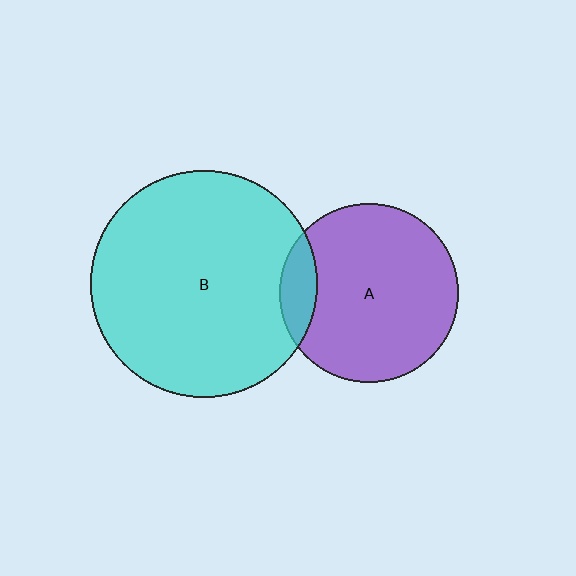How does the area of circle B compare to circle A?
Approximately 1.6 times.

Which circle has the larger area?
Circle B (cyan).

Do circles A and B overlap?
Yes.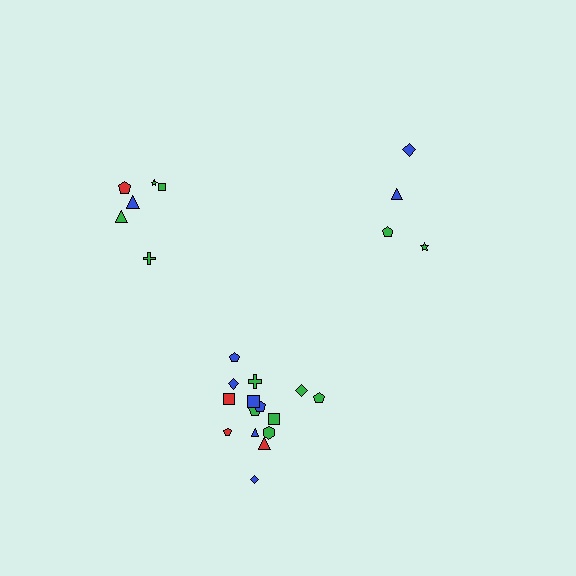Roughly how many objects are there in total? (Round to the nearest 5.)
Roughly 25 objects in total.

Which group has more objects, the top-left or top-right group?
The top-left group.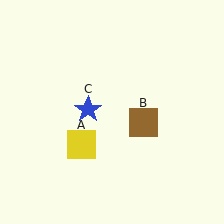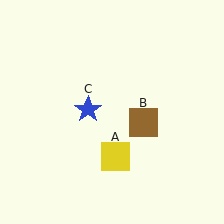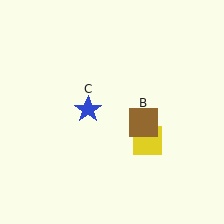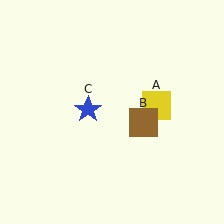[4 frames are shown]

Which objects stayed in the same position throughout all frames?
Brown square (object B) and blue star (object C) remained stationary.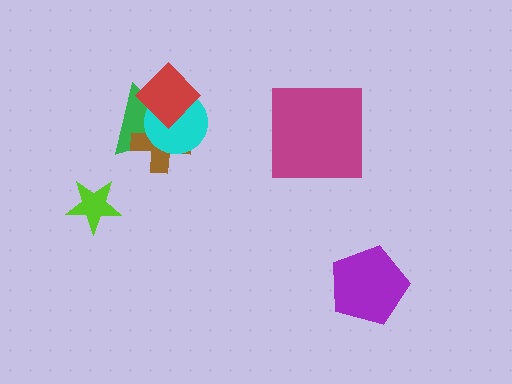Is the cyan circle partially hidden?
Yes, it is partially covered by another shape.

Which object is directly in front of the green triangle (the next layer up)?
The brown cross is directly in front of the green triangle.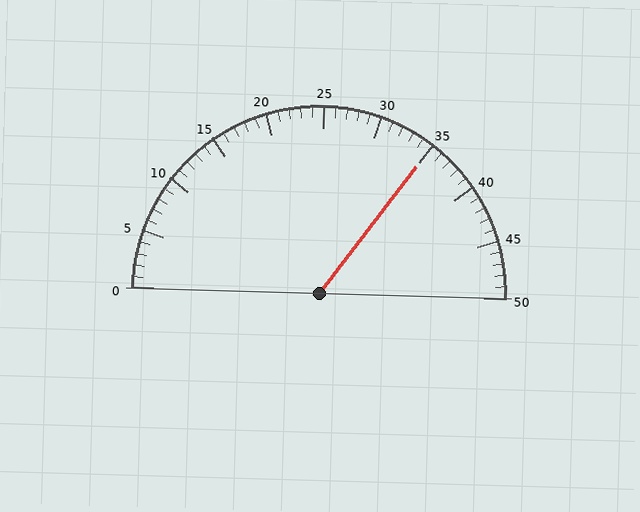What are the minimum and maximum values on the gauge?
The gauge ranges from 0 to 50.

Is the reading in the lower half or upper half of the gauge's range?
The reading is in the upper half of the range (0 to 50).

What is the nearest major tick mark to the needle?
The nearest major tick mark is 35.